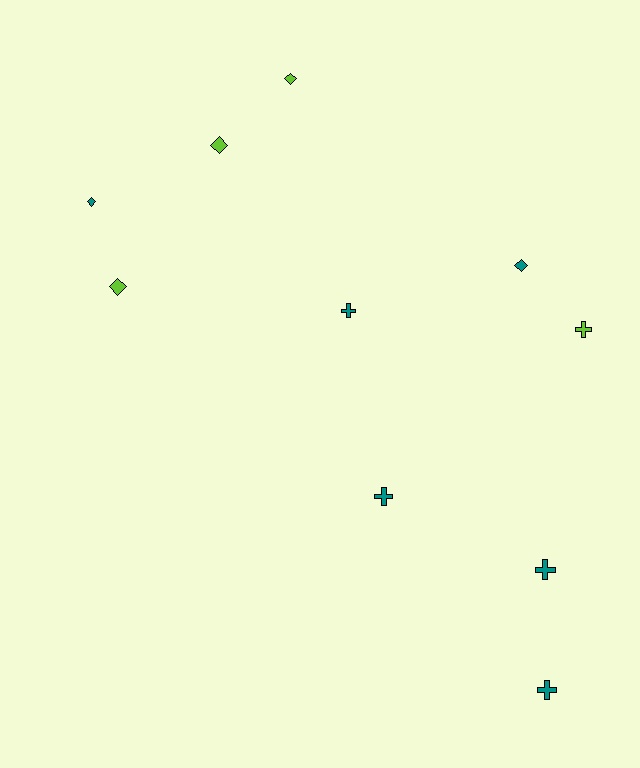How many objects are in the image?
There are 10 objects.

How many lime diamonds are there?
There are 3 lime diamonds.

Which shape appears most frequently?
Diamond, with 5 objects.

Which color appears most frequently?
Teal, with 6 objects.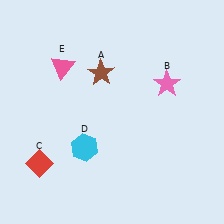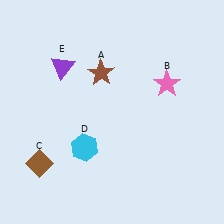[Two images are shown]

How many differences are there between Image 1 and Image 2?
There are 2 differences between the two images.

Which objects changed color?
C changed from red to brown. E changed from pink to purple.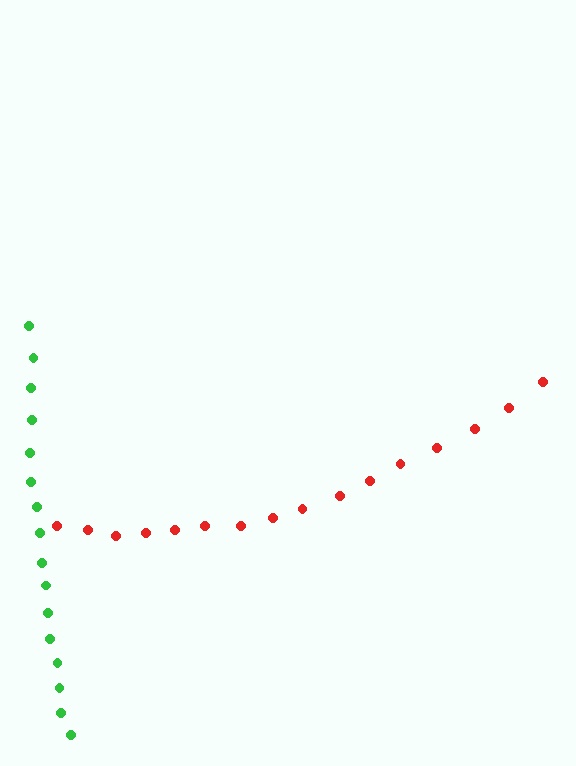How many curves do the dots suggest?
There are 2 distinct paths.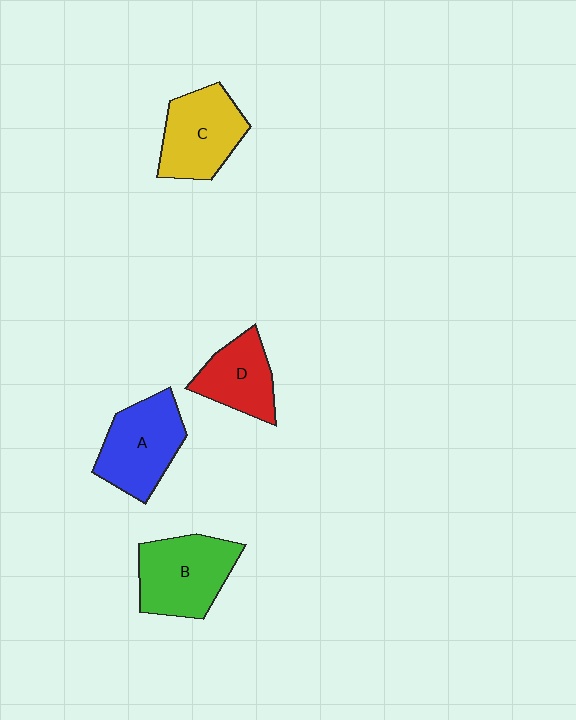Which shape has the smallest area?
Shape D (red).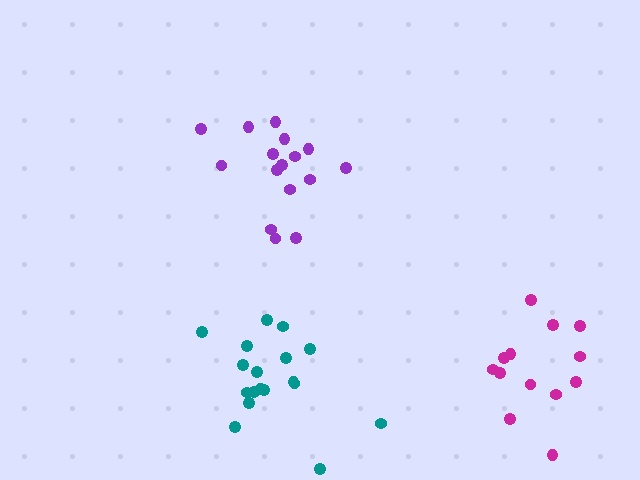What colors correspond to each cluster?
The clusters are colored: purple, magenta, teal.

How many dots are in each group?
Group 1: 16 dots, Group 2: 13 dots, Group 3: 18 dots (47 total).